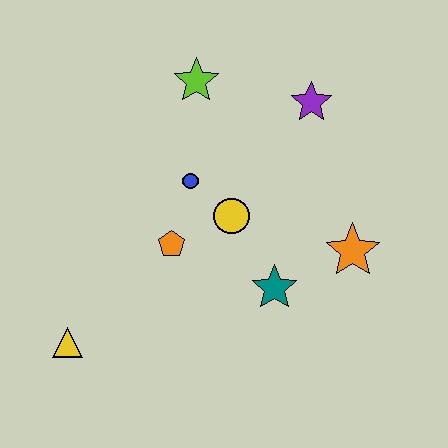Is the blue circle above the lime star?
No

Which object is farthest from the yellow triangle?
The purple star is farthest from the yellow triangle.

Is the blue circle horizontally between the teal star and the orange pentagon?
Yes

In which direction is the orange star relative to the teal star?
The orange star is to the right of the teal star.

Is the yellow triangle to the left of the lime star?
Yes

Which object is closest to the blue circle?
The yellow circle is closest to the blue circle.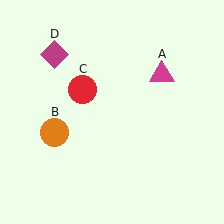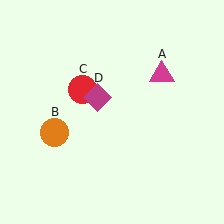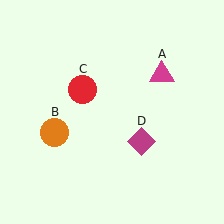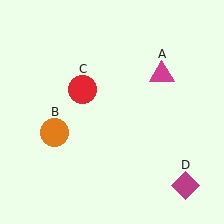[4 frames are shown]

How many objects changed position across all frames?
1 object changed position: magenta diamond (object D).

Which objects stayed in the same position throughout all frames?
Magenta triangle (object A) and orange circle (object B) and red circle (object C) remained stationary.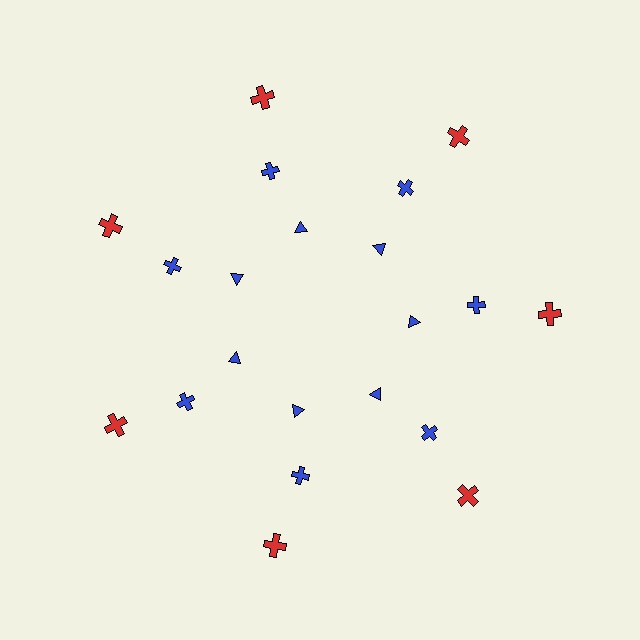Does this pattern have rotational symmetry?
Yes, this pattern has 7-fold rotational symmetry. It looks the same after rotating 51 degrees around the center.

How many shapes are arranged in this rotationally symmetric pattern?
There are 21 shapes, arranged in 7 groups of 3.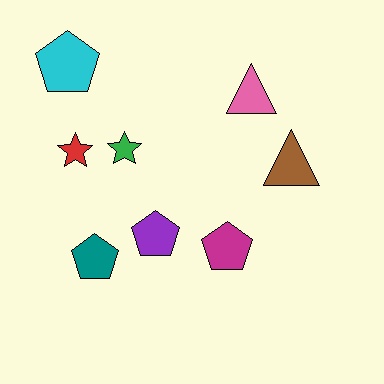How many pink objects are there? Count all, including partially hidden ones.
There is 1 pink object.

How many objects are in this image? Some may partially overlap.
There are 8 objects.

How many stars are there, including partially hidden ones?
There are 2 stars.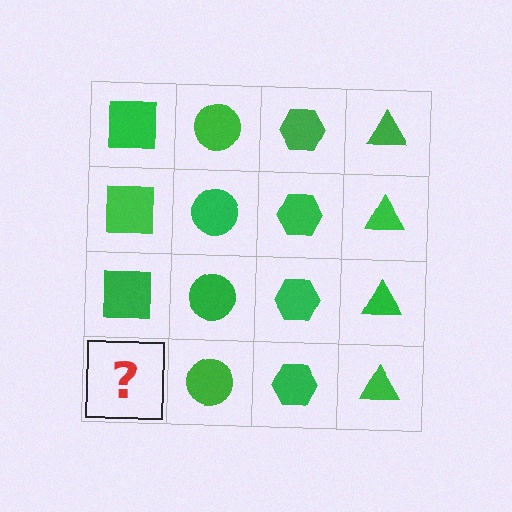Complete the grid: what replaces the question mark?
The question mark should be replaced with a green square.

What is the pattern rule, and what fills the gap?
The rule is that each column has a consistent shape. The gap should be filled with a green square.